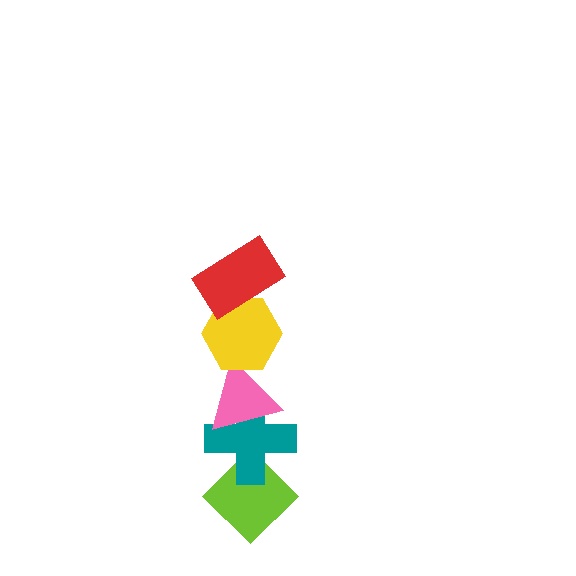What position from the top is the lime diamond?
The lime diamond is 5th from the top.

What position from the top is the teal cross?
The teal cross is 4th from the top.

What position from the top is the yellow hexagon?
The yellow hexagon is 2nd from the top.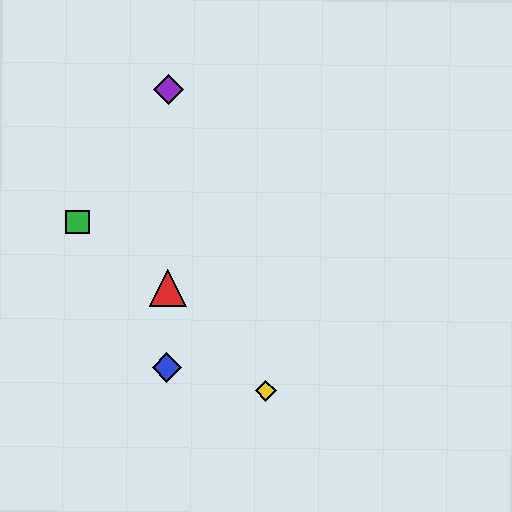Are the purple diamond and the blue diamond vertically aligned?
Yes, both are at x≈169.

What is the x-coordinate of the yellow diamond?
The yellow diamond is at x≈266.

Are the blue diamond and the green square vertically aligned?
No, the blue diamond is at x≈167 and the green square is at x≈77.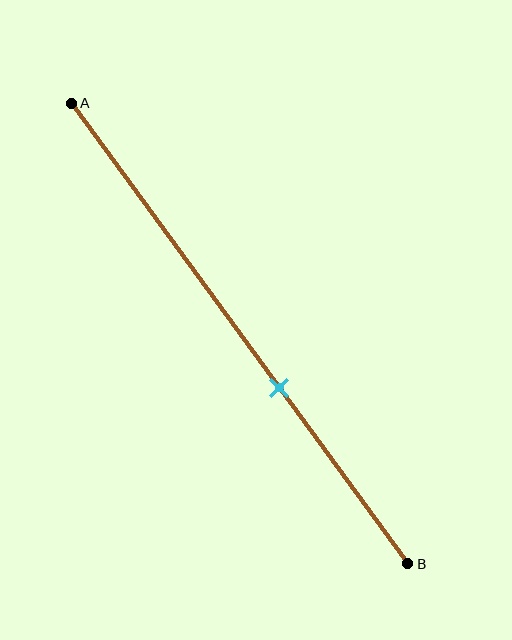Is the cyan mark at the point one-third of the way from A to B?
No, the mark is at about 60% from A, not at the 33% one-third point.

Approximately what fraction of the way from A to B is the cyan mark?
The cyan mark is approximately 60% of the way from A to B.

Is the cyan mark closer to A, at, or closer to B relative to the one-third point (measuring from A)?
The cyan mark is closer to point B than the one-third point of segment AB.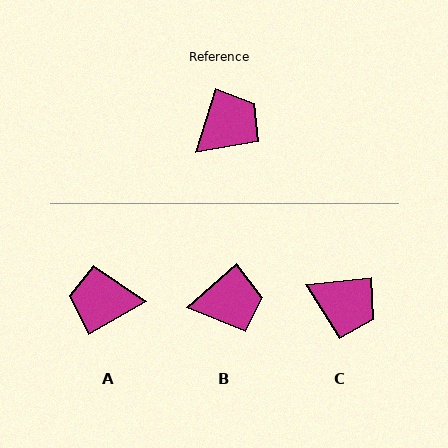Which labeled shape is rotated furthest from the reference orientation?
A, about 137 degrees away.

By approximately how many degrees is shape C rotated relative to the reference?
Approximately 67 degrees clockwise.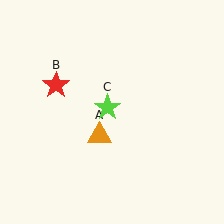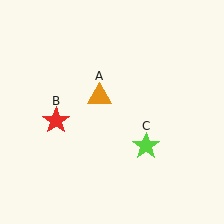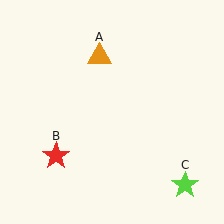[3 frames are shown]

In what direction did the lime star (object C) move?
The lime star (object C) moved down and to the right.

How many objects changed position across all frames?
3 objects changed position: orange triangle (object A), red star (object B), lime star (object C).